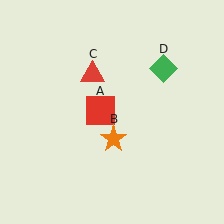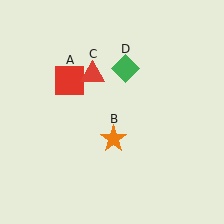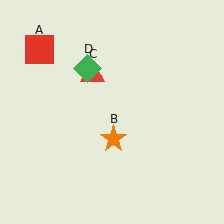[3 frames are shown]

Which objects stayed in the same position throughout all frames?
Orange star (object B) and red triangle (object C) remained stationary.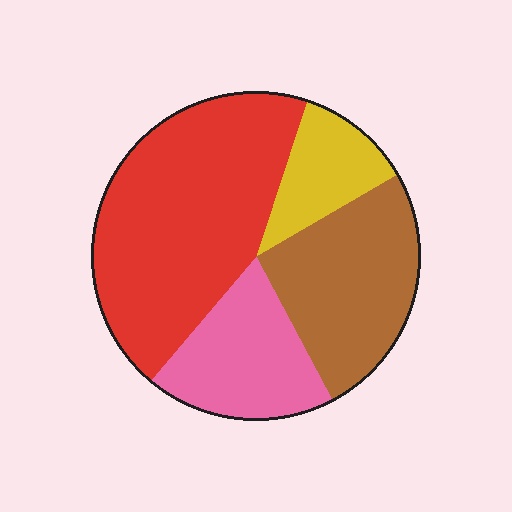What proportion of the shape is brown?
Brown takes up between a quarter and a half of the shape.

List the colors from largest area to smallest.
From largest to smallest: red, brown, pink, yellow.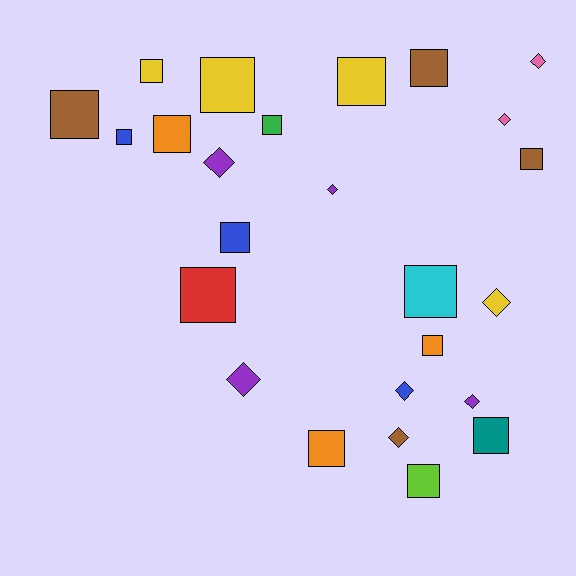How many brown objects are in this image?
There are 4 brown objects.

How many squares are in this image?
There are 16 squares.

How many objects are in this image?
There are 25 objects.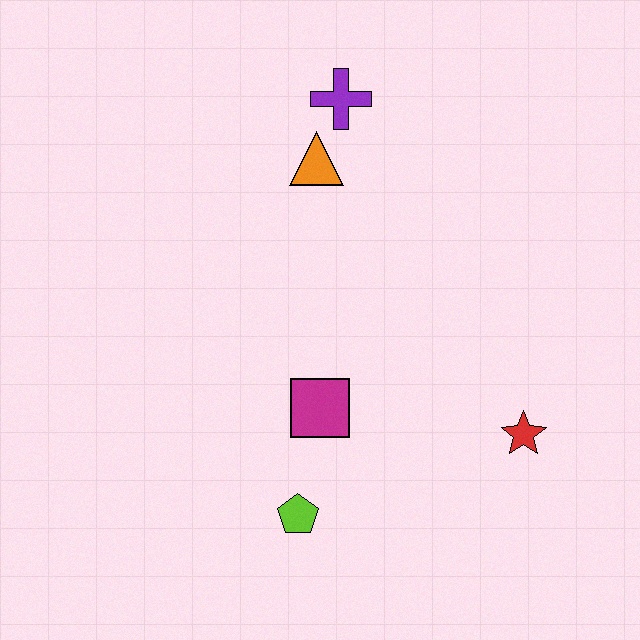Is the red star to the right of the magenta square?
Yes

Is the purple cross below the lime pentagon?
No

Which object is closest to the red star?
The magenta square is closest to the red star.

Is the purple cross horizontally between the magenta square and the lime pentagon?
No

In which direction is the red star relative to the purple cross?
The red star is below the purple cross.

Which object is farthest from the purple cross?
The lime pentagon is farthest from the purple cross.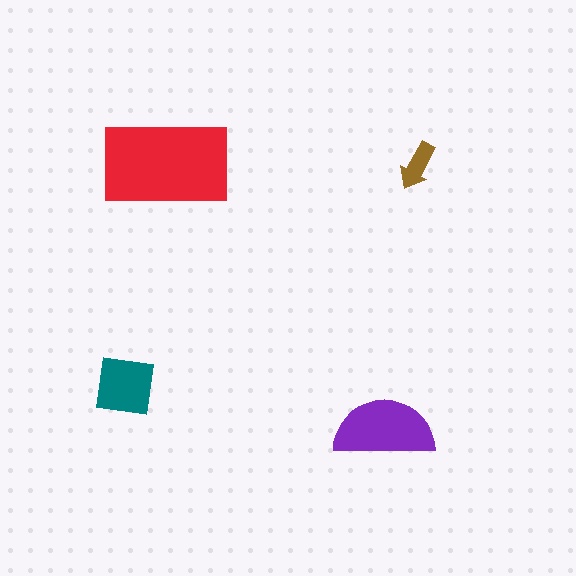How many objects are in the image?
There are 4 objects in the image.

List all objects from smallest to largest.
The brown arrow, the teal square, the purple semicircle, the red rectangle.